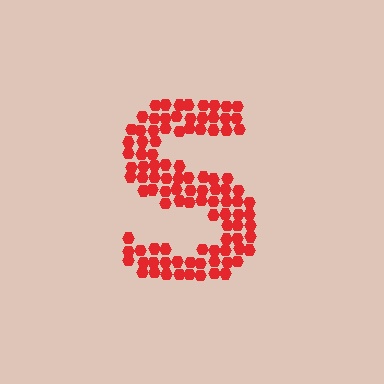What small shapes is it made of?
It is made of small hexagons.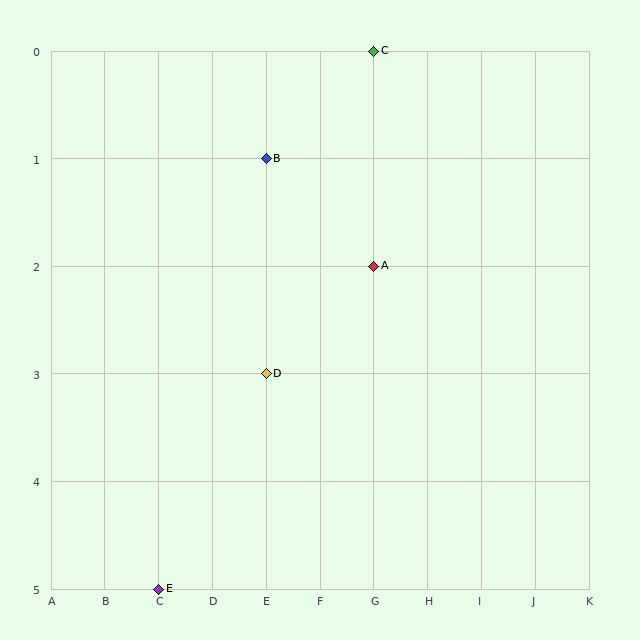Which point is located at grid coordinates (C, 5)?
Point E is at (C, 5).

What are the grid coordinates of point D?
Point D is at grid coordinates (E, 3).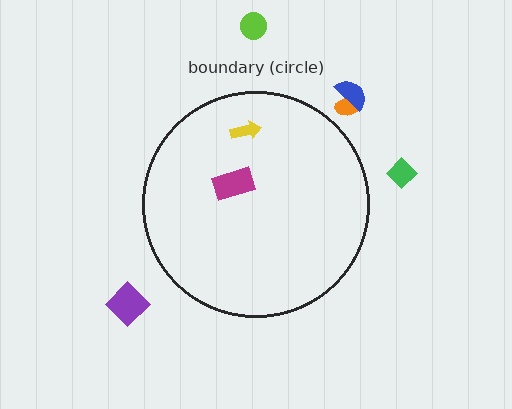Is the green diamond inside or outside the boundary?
Outside.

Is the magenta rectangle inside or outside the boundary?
Inside.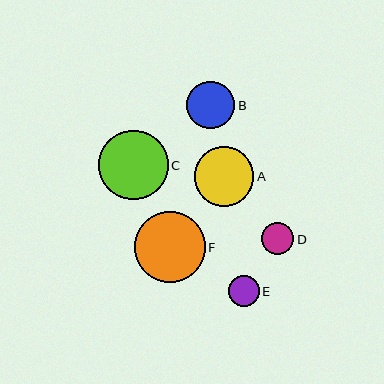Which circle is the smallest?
Circle E is the smallest with a size of approximately 31 pixels.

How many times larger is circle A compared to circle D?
Circle A is approximately 1.9 times the size of circle D.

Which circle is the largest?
Circle F is the largest with a size of approximately 71 pixels.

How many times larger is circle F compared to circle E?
Circle F is approximately 2.3 times the size of circle E.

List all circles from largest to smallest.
From largest to smallest: F, C, A, B, D, E.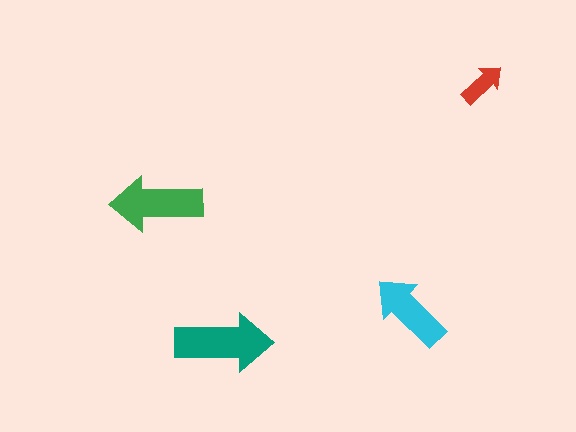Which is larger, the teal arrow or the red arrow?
The teal one.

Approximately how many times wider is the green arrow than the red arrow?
About 2 times wider.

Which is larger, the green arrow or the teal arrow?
The teal one.